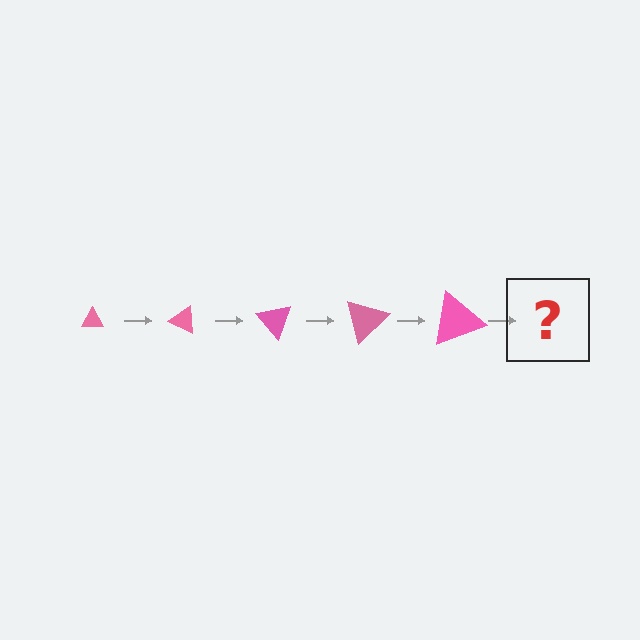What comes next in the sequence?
The next element should be a triangle, larger than the previous one and rotated 125 degrees from the start.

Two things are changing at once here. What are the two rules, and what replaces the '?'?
The two rules are that the triangle grows larger each step and it rotates 25 degrees each step. The '?' should be a triangle, larger than the previous one and rotated 125 degrees from the start.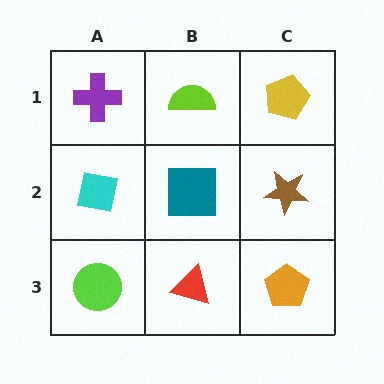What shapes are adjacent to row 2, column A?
A purple cross (row 1, column A), a lime circle (row 3, column A), a teal square (row 2, column B).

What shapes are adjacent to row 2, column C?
A yellow pentagon (row 1, column C), an orange pentagon (row 3, column C), a teal square (row 2, column B).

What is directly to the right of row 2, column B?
A brown star.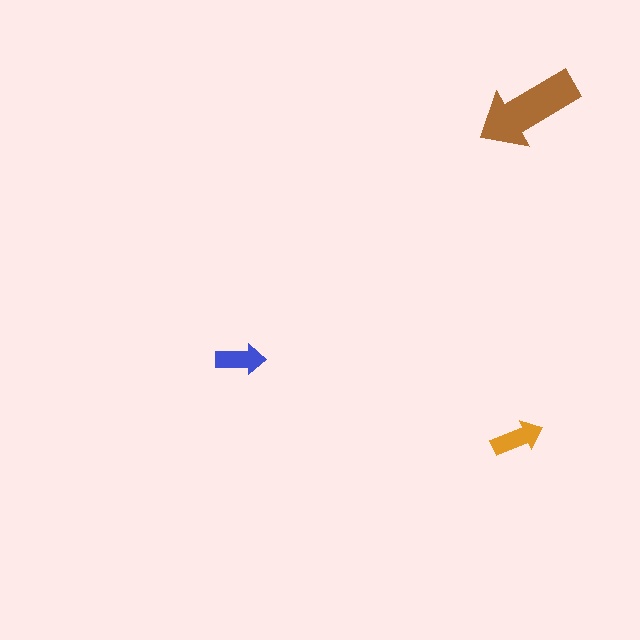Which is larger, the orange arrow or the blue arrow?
The orange one.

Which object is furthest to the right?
The brown arrow is rightmost.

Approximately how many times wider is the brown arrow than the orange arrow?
About 2 times wider.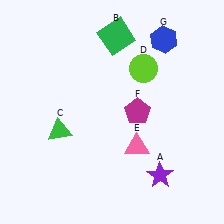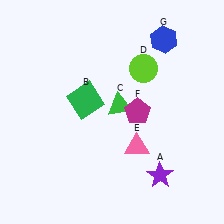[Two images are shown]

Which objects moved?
The objects that moved are: the green square (B), the green triangle (C).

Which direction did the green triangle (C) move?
The green triangle (C) moved right.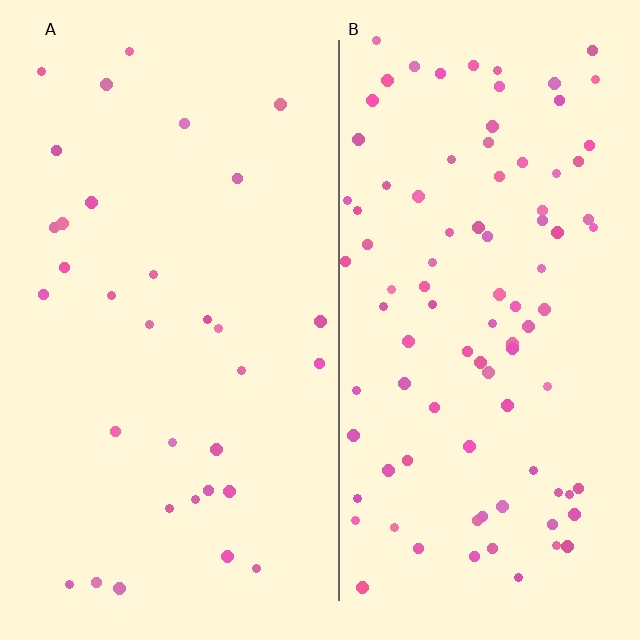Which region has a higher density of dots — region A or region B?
B (the right).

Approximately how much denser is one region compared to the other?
Approximately 2.9× — region B over region A.